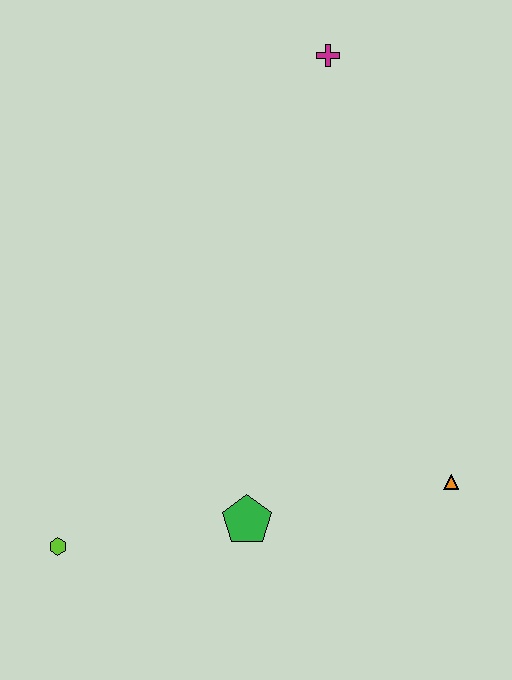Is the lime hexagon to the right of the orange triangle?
No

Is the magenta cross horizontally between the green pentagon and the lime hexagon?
No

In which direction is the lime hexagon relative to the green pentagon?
The lime hexagon is to the left of the green pentagon.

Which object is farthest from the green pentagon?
The magenta cross is farthest from the green pentagon.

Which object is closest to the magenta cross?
The orange triangle is closest to the magenta cross.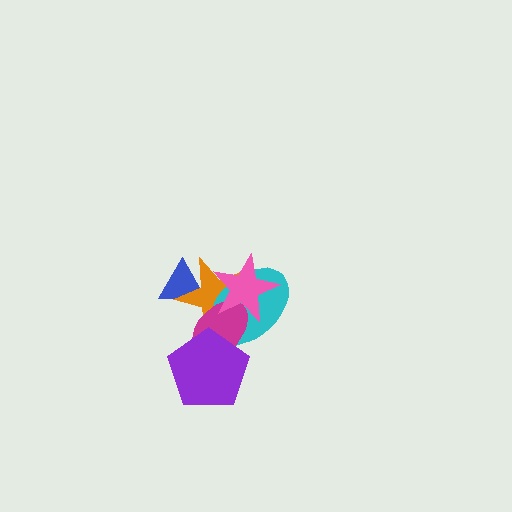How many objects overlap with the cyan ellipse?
4 objects overlap with the cyan ellipse.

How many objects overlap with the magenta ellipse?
4 objects overlap with the magenta ellipse.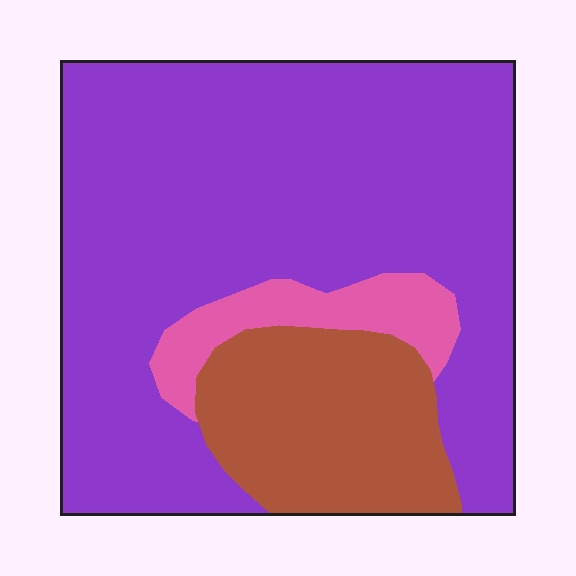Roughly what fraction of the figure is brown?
Brown takes up about one fifth (1/5) of the figure.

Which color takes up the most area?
Purple, at roughly 70%.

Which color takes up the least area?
Pink, at roughly 10%.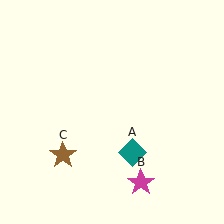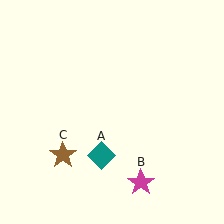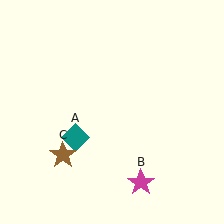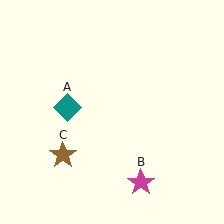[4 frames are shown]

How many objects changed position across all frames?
1 object changed position: teal diamond (object A).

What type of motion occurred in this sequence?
The teal diamond (object A) rotated clockwise around the center of the scene.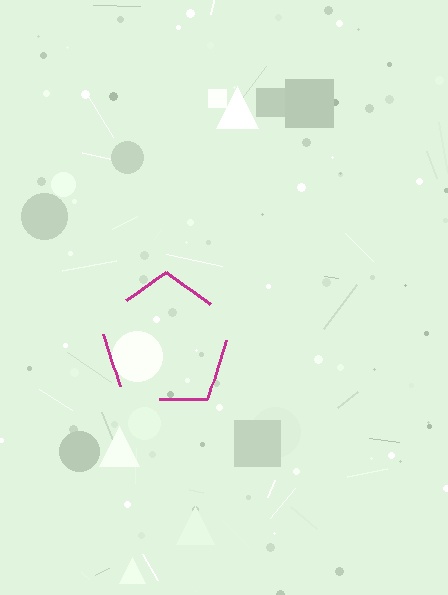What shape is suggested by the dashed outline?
The dashed outline suggests a pentagon.